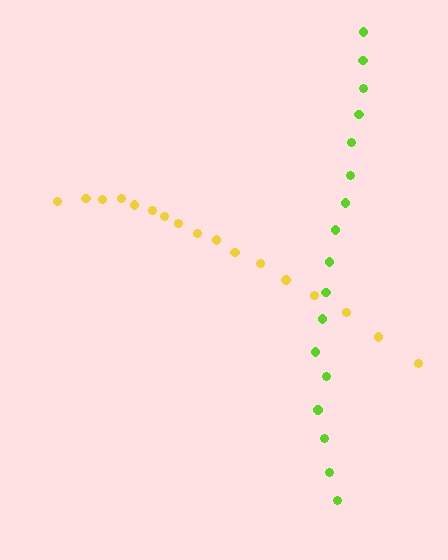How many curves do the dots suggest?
There are 2 distinct paths.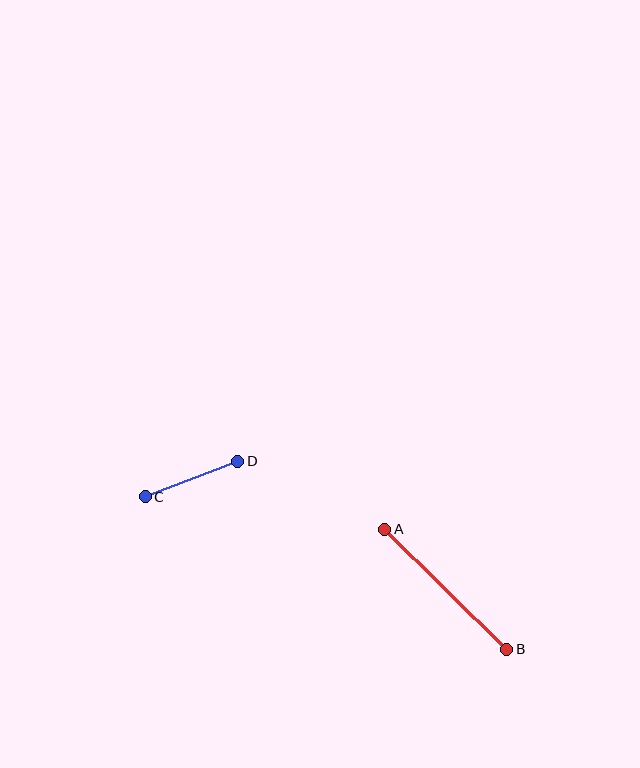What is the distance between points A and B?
The distance is approximately 171 pixels.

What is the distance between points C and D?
The distance is approximately 99 pixels.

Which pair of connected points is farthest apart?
Points A and B are farthest apart.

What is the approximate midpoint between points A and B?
The midpoint is at approximately (446, 589) pixels.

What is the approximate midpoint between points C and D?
The midpoint is at approximately (192, 479) pixels.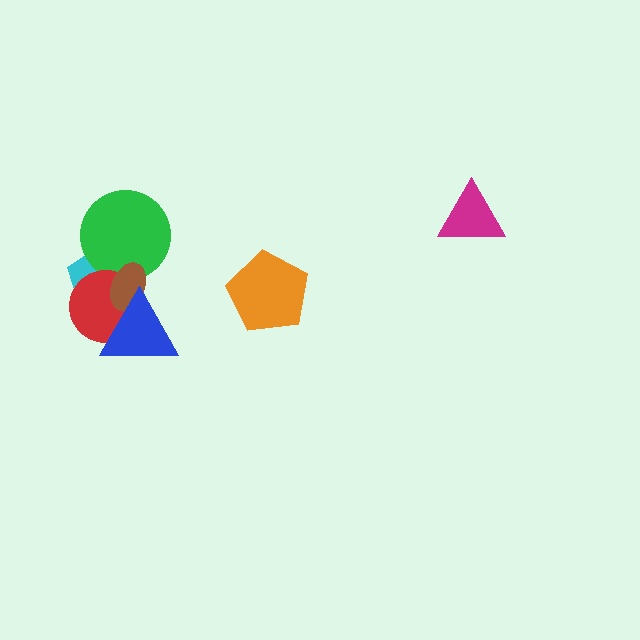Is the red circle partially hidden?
Yes, it is partially covered by another shape.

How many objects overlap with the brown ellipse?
4 objects overlap with the brown ellipse.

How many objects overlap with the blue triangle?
3 objects overlap with the blue triangle.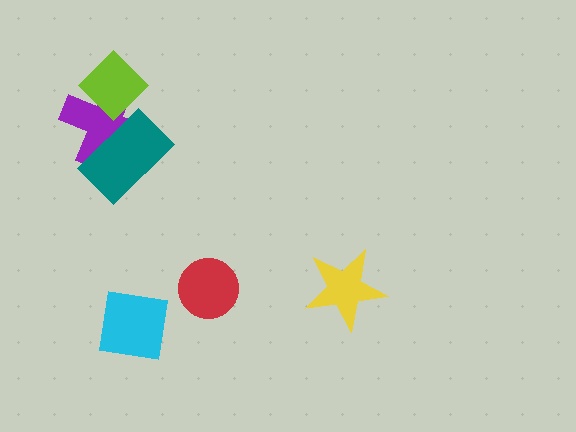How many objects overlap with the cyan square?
0 objects overlap with the cyan square.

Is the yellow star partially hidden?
No, no other shape covers it.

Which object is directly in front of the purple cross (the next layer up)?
The teal rectangle is directly in front of the purple cross.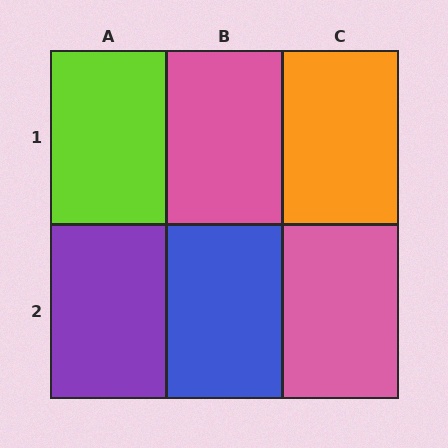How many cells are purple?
1 cell is purple.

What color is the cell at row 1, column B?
Pink.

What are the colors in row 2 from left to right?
Purple, blue, pink.